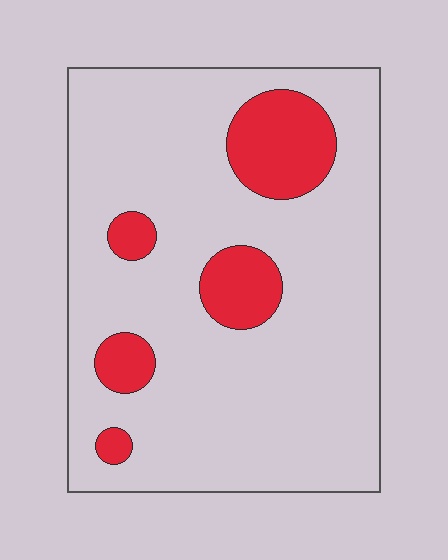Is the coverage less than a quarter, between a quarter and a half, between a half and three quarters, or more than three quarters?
Less than a quarter.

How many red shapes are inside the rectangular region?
5.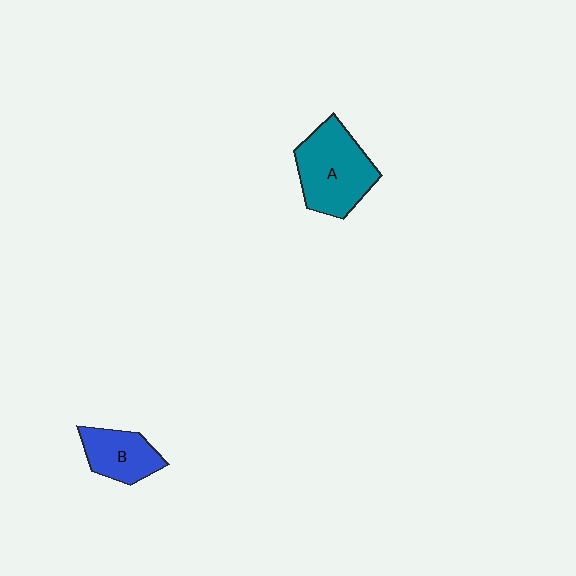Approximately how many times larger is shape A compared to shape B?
Approximately 1.6 times.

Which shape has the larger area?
Shape A (teal).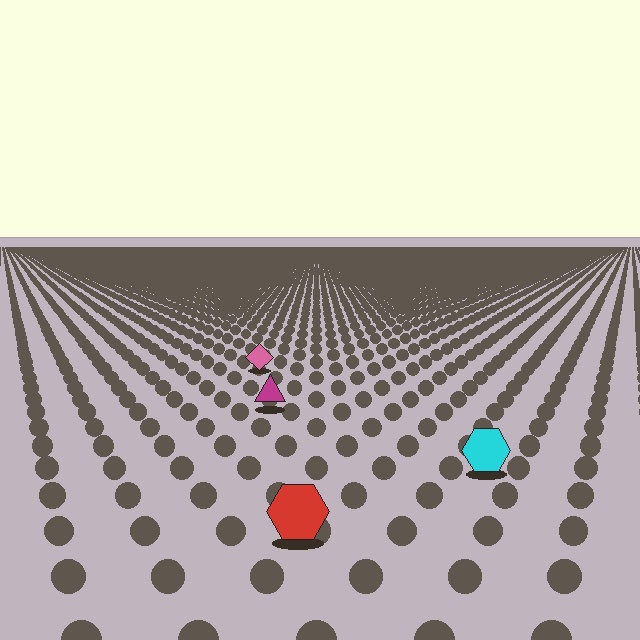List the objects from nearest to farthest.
From nearest to farthest: the red hexagon, the cyan hexagon, the magenta triangle, the pink diamond.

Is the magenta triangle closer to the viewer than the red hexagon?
No. The red hexagon is closer — you can tell from the texture gradient: the ground texture is coarser near it.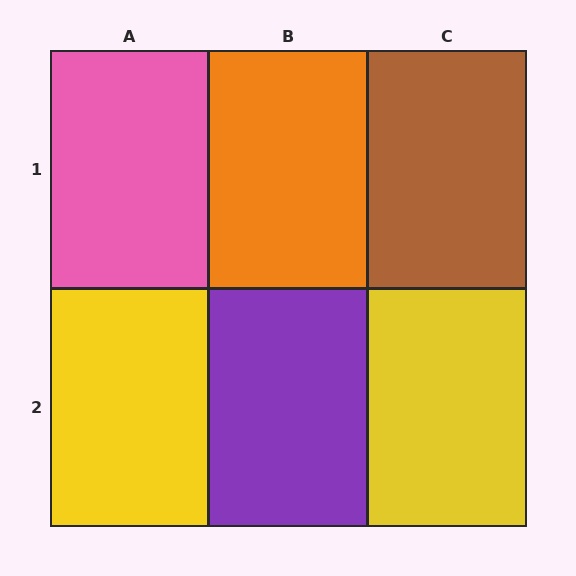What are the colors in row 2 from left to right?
Yellow, purple, yellow.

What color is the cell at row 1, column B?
Orange.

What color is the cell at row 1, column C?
Brown.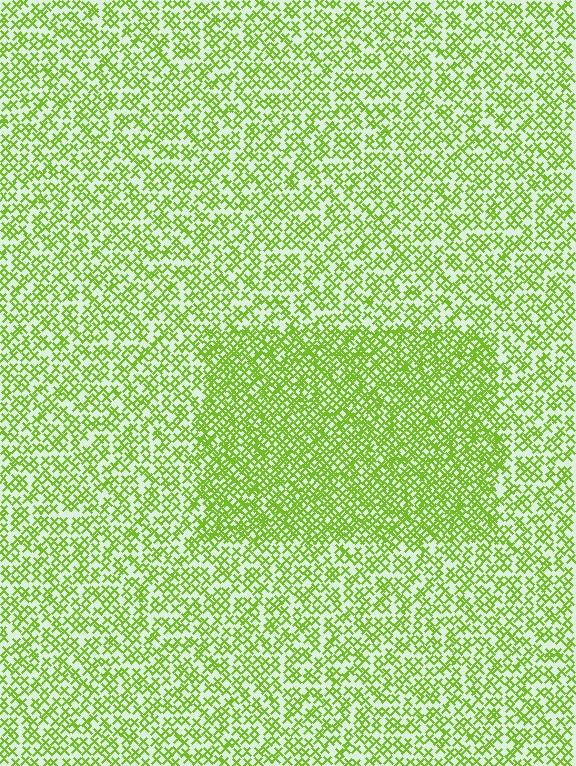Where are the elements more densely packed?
The elements are more densely packed inside the rectangle boundary.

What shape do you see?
I see a rectangle.